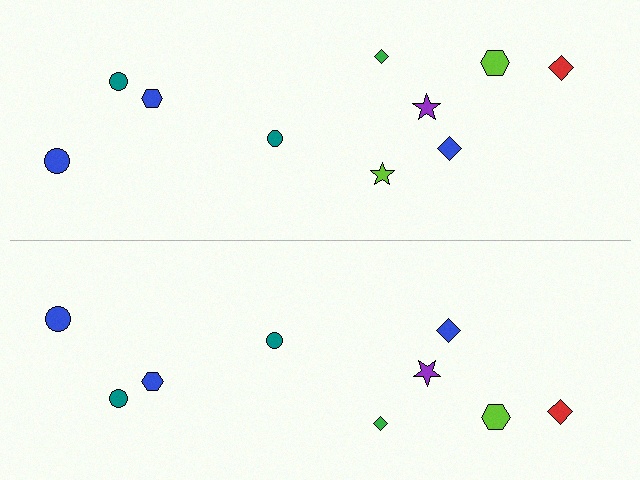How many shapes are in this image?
There are 19 shapes in this image.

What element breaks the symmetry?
A lime star is missing from the bottom side.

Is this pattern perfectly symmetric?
No, the pattern is not perfectly symmetric. A lime star is missing from the bottom side.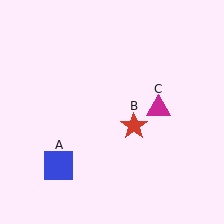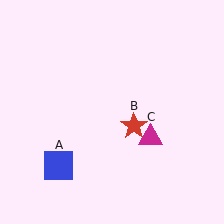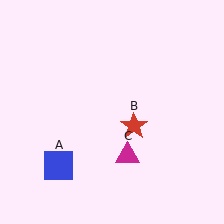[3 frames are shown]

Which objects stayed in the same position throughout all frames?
Blue square (object A) and red star (object B) remained stationary.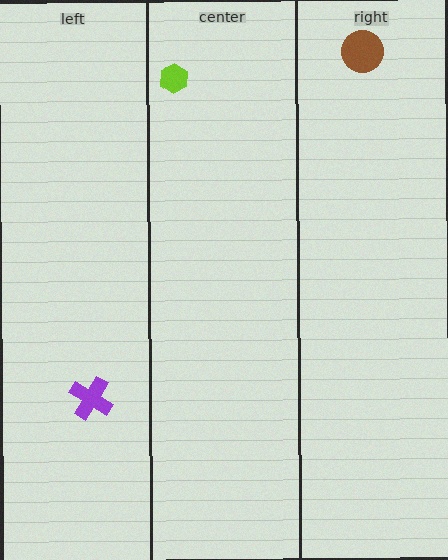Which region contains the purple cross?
The left region.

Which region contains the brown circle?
The right region.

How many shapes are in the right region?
1.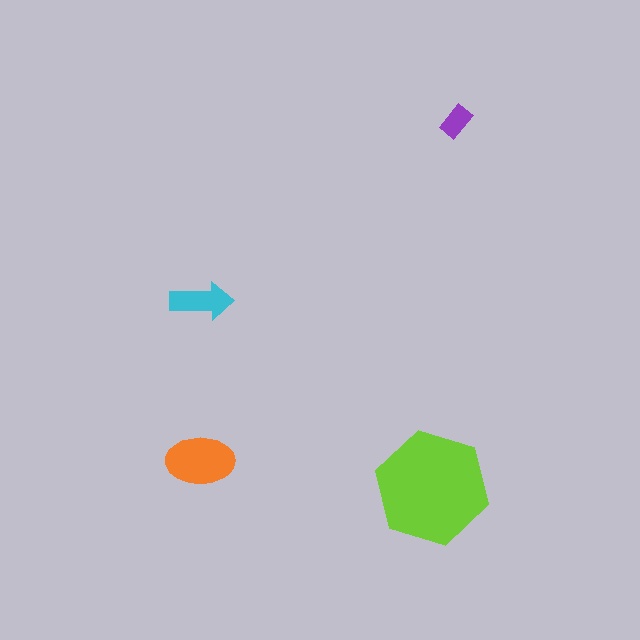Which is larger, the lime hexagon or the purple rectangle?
The lime hexagon.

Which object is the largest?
The lime hexagon.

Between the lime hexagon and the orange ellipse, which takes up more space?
The lime hexagon.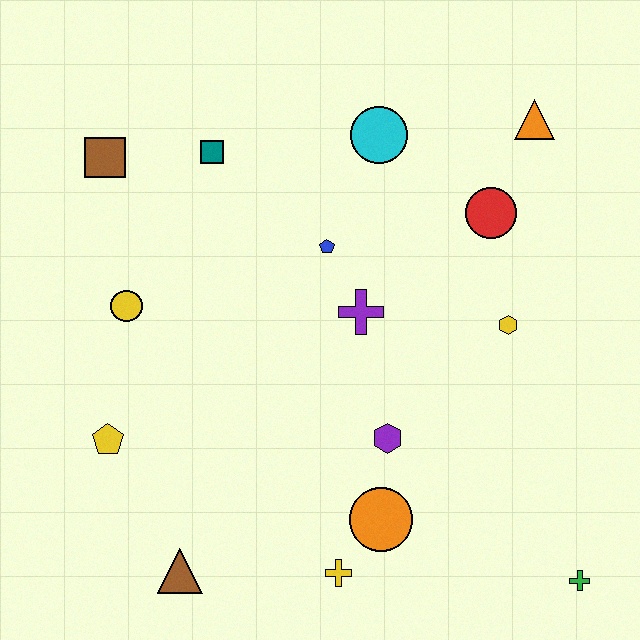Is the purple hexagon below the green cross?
No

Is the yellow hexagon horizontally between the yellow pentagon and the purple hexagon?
No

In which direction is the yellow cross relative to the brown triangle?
The yellow cross is to the right of the brown triangle.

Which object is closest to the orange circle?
The yellow cross is closest to the orange circle.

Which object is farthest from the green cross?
The brown square is farthest from the green cross.